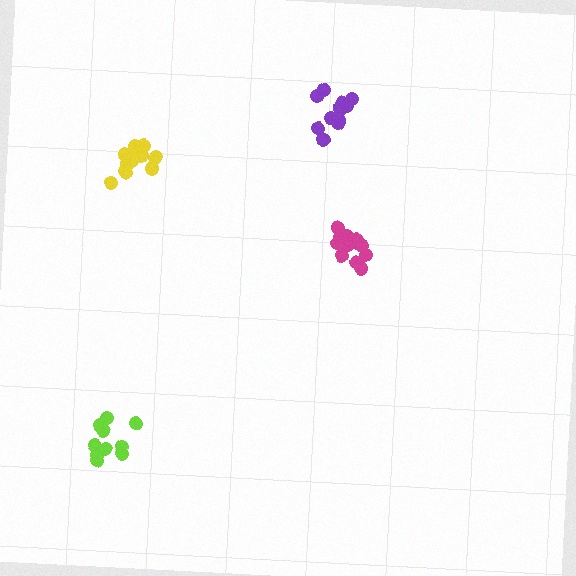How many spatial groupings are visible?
There are 4 spatial groupings.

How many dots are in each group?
Group 1: 14 dots, Group 2: 10 dots, Group 3: 12 dots, Group 4: 12 dots (48 total).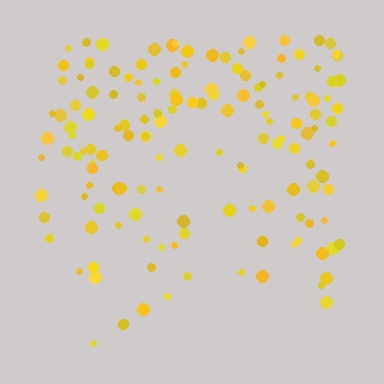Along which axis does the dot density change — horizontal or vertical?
Vertical.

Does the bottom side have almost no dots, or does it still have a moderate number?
Still a moderate number, just noticeably fewer than the top.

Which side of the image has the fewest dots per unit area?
The bottom.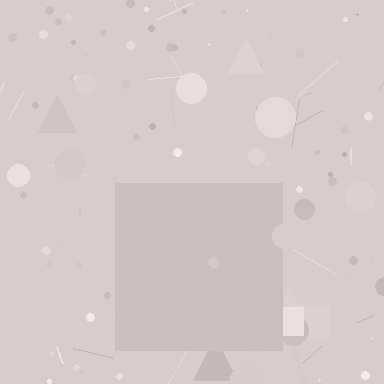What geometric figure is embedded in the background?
A square is embedded in the background.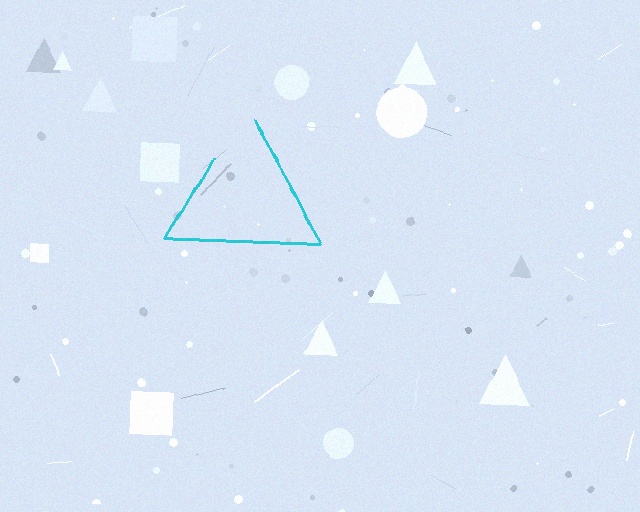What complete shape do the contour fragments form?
The contour fragments form a triangle.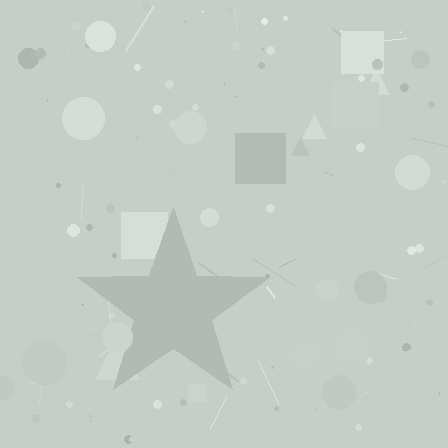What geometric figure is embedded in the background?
A star is embedded in the background.